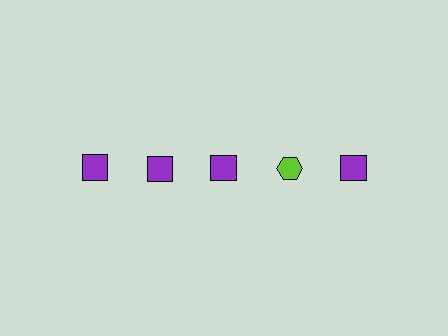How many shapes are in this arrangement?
There are 5 shapes arranged in a grid pattern.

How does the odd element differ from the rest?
It differs in both color (lime instead of purple) and shape (hexagon instead of square).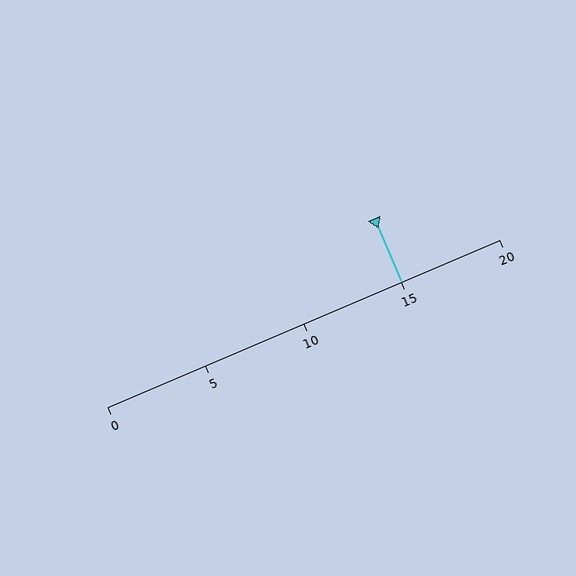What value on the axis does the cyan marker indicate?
The marker indicates approximately 15.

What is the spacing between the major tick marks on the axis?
The major ticks are spaced 5 apart.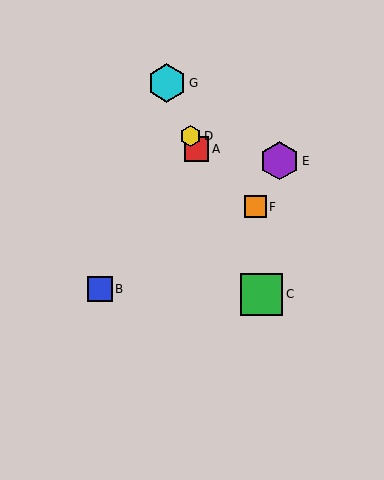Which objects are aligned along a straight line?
Objects A, C, D, G are aligned along a straight line.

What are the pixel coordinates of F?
Object F is at (255, 207).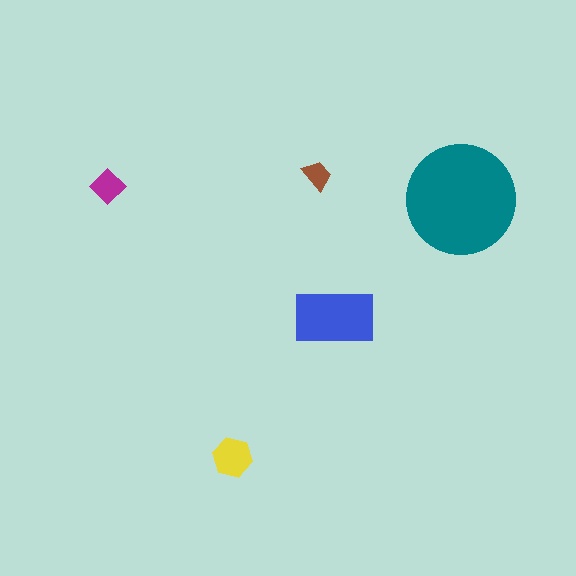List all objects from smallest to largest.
The brown trapezoid, the magenta diamond, the yellow hexagon, the blue rectangle, the teal circle.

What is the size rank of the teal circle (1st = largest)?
1st.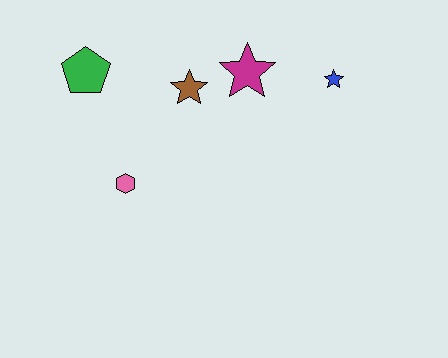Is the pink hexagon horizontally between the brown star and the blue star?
No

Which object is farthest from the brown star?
The blue star is farthest from the brown star.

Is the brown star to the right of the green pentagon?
Yes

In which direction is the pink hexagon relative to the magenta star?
The pink hexagon is to the left of the magenta star.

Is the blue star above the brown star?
Yes